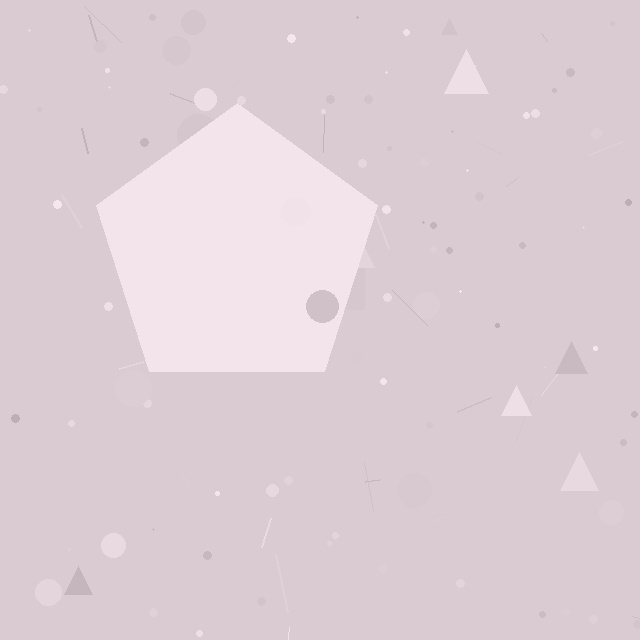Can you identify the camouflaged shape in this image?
The camouflaged shape is a pentagon.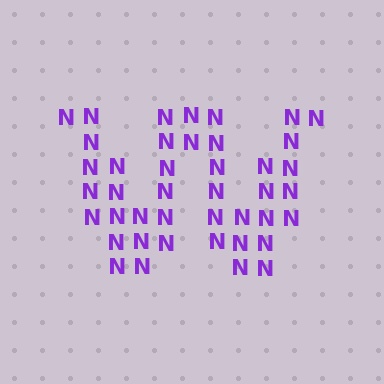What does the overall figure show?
The overall figure shows the letter W.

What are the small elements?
The small elements are letter N's.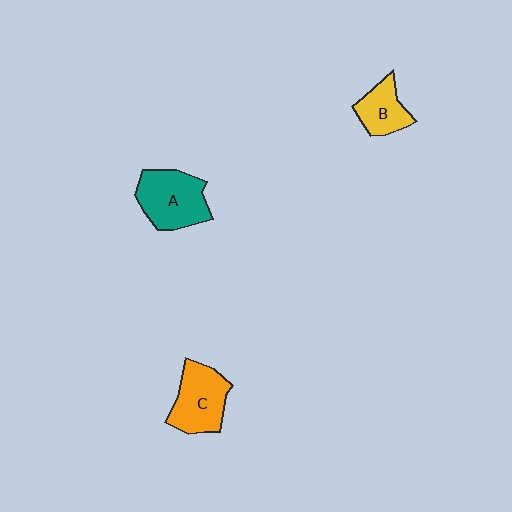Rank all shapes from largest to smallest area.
From largest to smallest: A (teal), C (orange), B (yellow).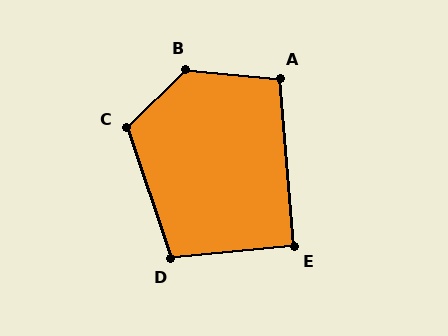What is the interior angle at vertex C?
Approximately 116 degrees (obtuse).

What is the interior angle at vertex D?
Approximately 103 degrees (obtuse).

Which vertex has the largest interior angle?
B, at approximately 130 degrees.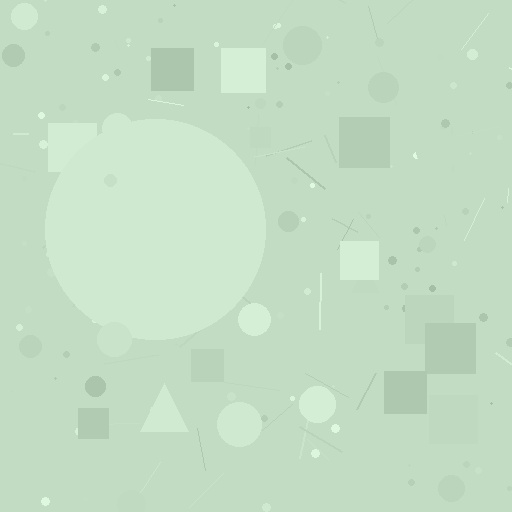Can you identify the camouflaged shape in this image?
The camouflaged shape is a circle.